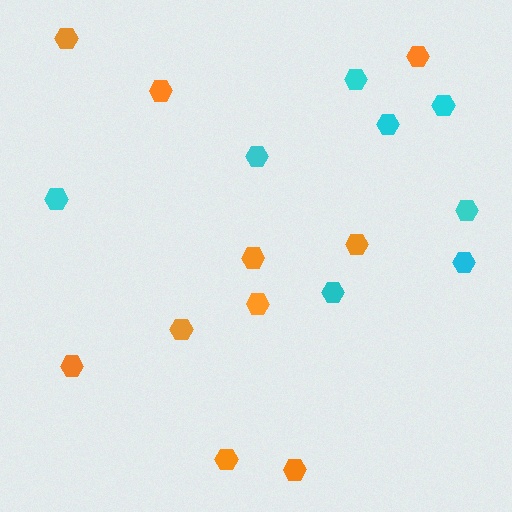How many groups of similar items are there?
There are 2 groups: one group of orange hexagons (10) and one group of cyan hexagons (8).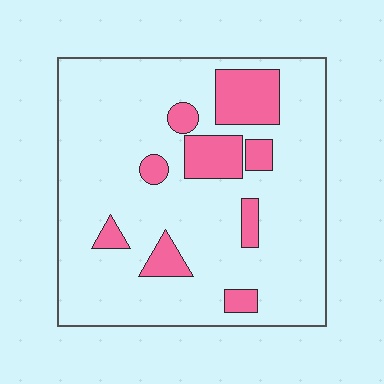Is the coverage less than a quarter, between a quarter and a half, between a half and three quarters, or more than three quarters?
Less than a quarter.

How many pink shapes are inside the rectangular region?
9.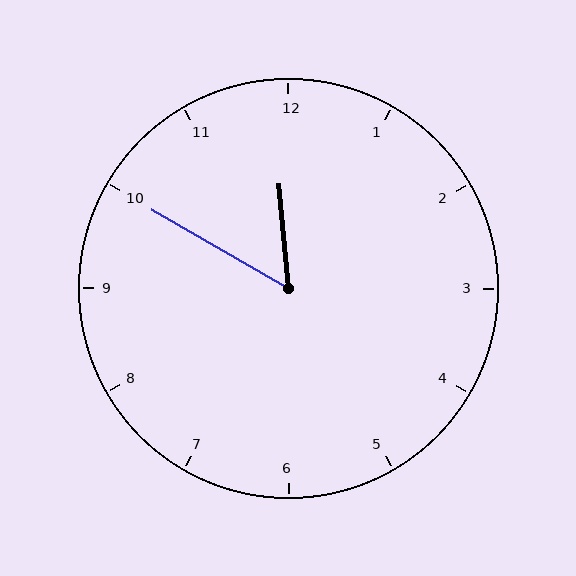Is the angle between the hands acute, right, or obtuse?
It is acute.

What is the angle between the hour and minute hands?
Approximately 55 degrees.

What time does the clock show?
11:50.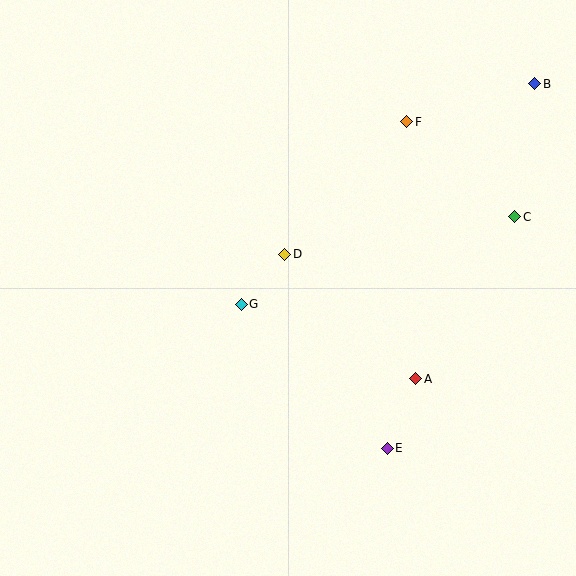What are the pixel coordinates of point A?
Point A is at (416, 379).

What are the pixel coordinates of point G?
Point G is at (241, 304).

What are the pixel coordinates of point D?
Point D is at (285, 254).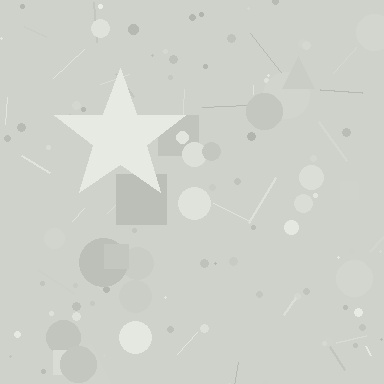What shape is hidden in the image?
A star is hidden in the image.